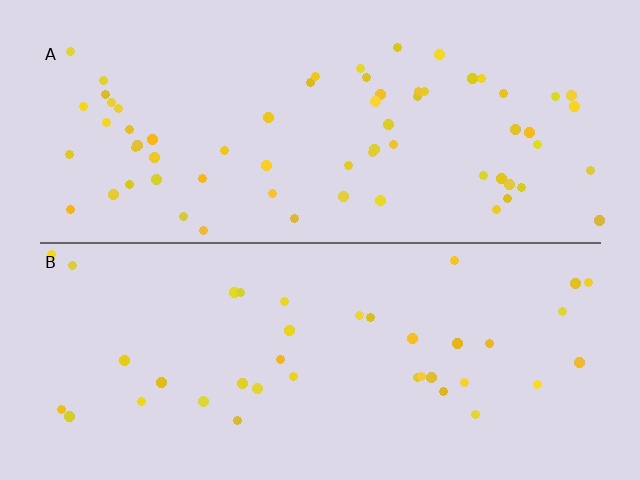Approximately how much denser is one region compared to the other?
Approximately 1.7× — region A over region B.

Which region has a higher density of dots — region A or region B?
A (the top).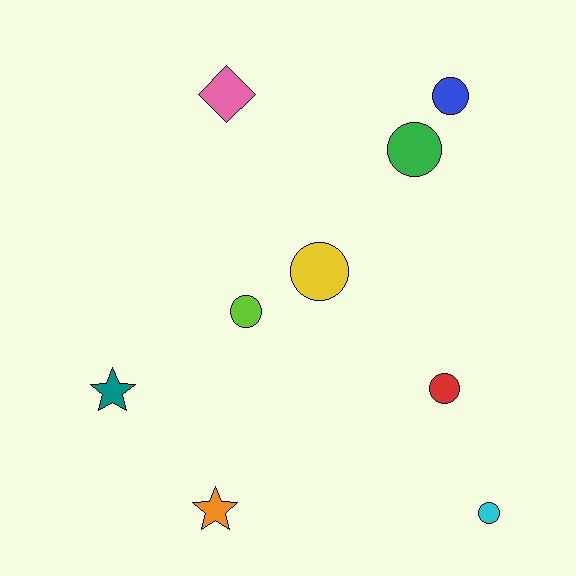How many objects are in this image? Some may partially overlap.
There are 9 objects.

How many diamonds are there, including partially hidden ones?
There is 1 diamond.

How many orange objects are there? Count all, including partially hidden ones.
There is 1 orange object.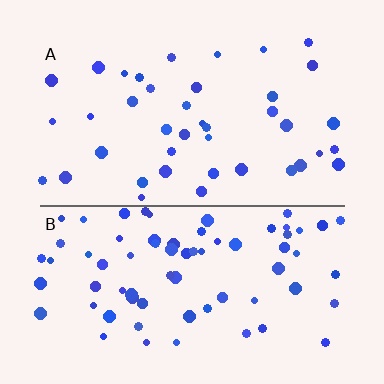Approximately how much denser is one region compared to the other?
Approximately 1.8× — region B over region A.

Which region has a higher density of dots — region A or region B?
B (the bottom).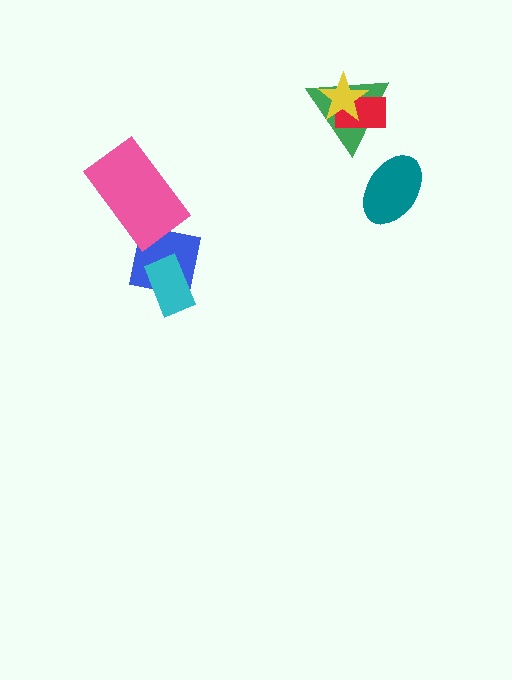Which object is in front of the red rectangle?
The yellow star is in front of the red rectangle.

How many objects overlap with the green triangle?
2 objects overlap with the green triangle.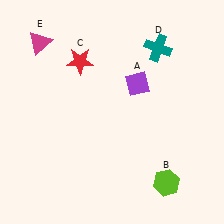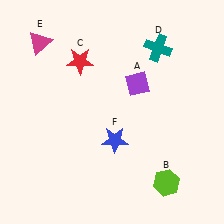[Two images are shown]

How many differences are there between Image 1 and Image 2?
There is 1 difference between the two images.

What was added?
A blue star (F) was added in Image 2.